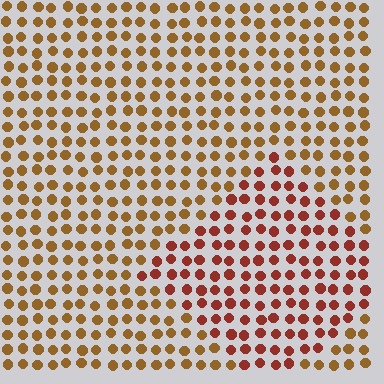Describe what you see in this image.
The image is filled with small brown elements in a uniform arrangement. A diamond-shaped region is visible where the elements are tinted to a slightly different hue, forming a subtle color boundary.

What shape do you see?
I see a diamond.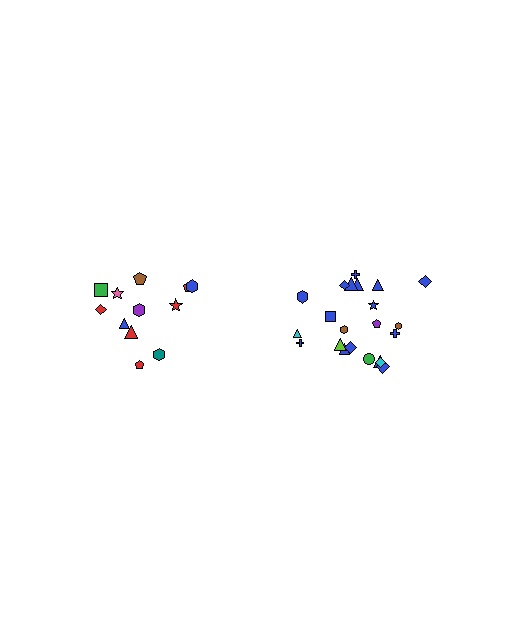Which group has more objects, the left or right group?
The right group.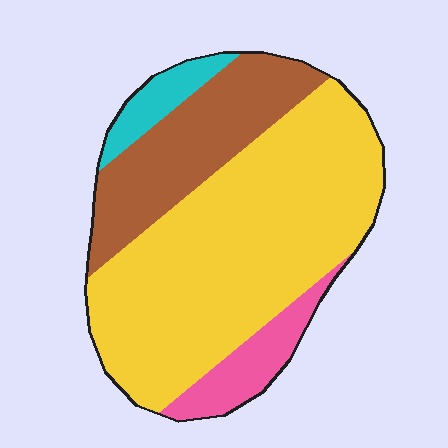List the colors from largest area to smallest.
From largest to smallest: yellow, brown, pink, cyan.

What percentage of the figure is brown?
Brown covers around 25% of the figure.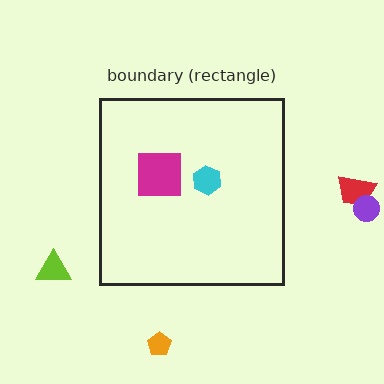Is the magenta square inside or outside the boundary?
Inside.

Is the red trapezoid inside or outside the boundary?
Outside.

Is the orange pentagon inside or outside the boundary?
Outside.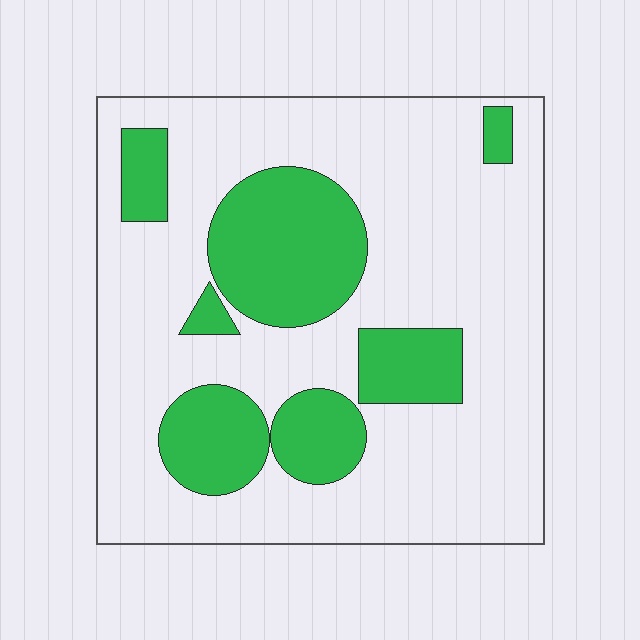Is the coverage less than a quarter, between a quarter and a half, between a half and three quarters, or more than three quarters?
Between a quarter and a half.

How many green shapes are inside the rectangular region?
7.